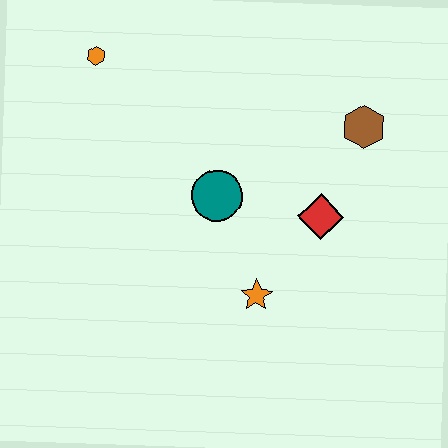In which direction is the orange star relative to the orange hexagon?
The orange star is below the orange hexagon.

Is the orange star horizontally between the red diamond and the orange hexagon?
Yes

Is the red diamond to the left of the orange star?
No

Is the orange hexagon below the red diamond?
No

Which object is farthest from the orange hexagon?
The orange star is farthest from the orange hexagon.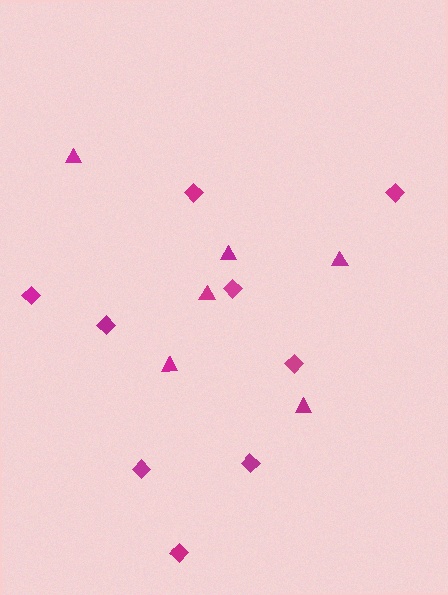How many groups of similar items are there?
There are 2 groups: one group of diamonds (9) and one group of triangles (6).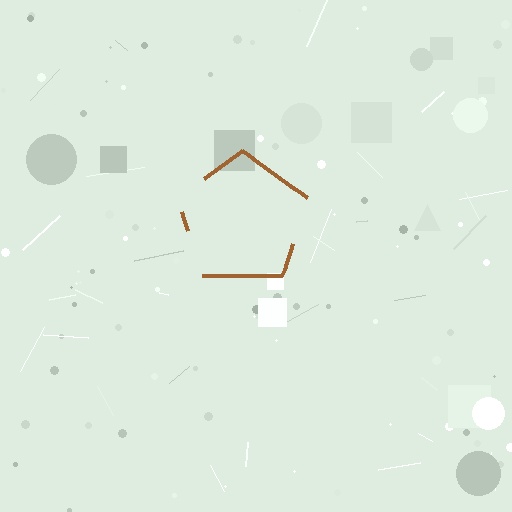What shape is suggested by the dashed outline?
The dashed outline suggests a pentagon.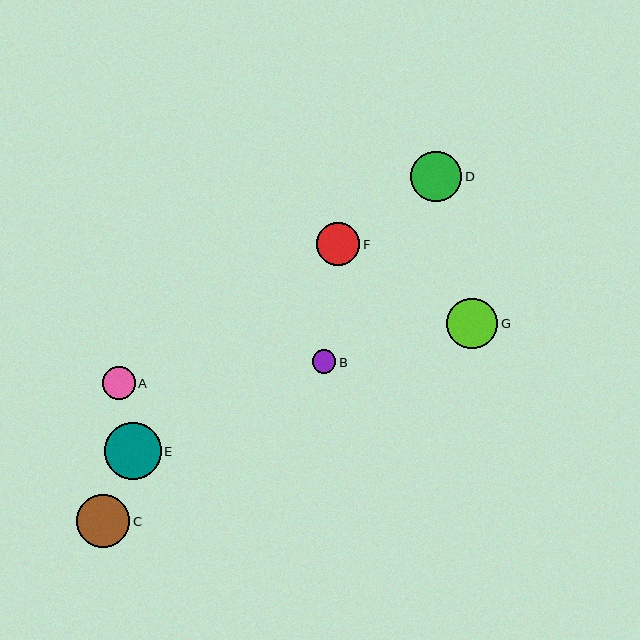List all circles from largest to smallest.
From largest to smallest: E, C, D, G, F, A, B.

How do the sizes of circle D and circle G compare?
Circle D and circle G are approximately the same size.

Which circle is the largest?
Circle E is the largest with a size of approximately 56 pixels.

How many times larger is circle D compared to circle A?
Circle D is approximately 1.6 times the size of circle A.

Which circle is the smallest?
Circle B is the smallest with a size of approximately 24 pixels.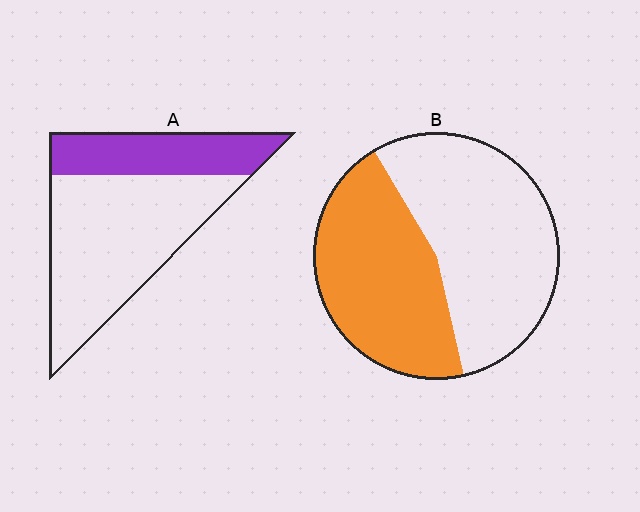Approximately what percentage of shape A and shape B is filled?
A is approximately 30% and B is approximately 45%.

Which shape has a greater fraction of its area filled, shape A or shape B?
Shape B.